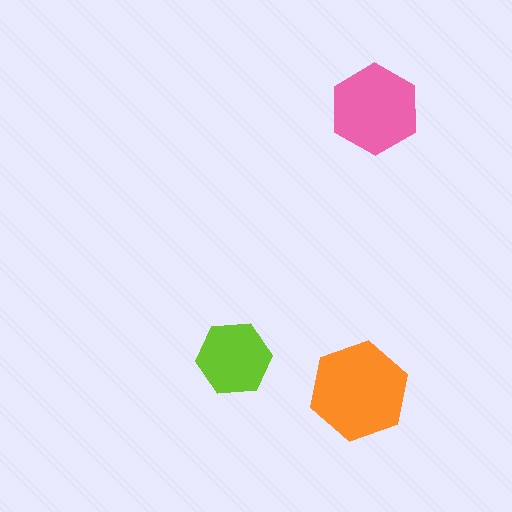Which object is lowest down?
The orange hexagon is bottommost.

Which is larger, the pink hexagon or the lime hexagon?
The pink one.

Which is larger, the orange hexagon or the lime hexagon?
The orange one.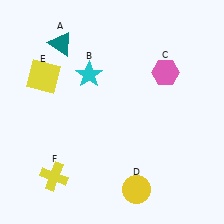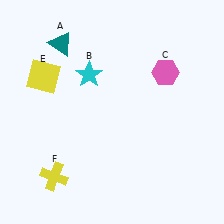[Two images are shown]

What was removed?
The yellow circle (D) was removed in Image 2.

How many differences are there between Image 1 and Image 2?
There is 1 difference between the two images.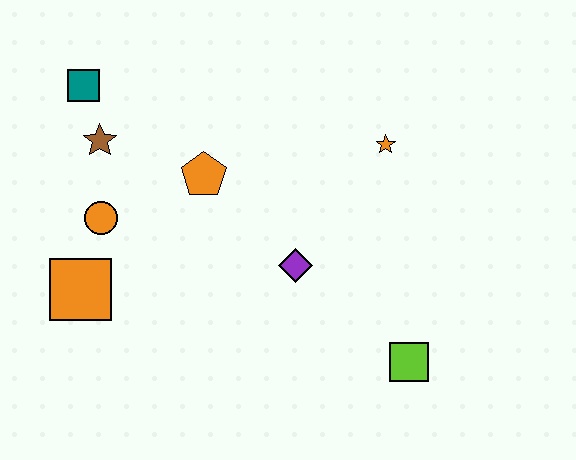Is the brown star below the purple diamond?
No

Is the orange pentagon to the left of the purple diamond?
Yes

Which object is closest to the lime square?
The purple diamond is closest to the lime square.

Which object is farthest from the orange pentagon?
The lime square is farthest from the orange pentagon.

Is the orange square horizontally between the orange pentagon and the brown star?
No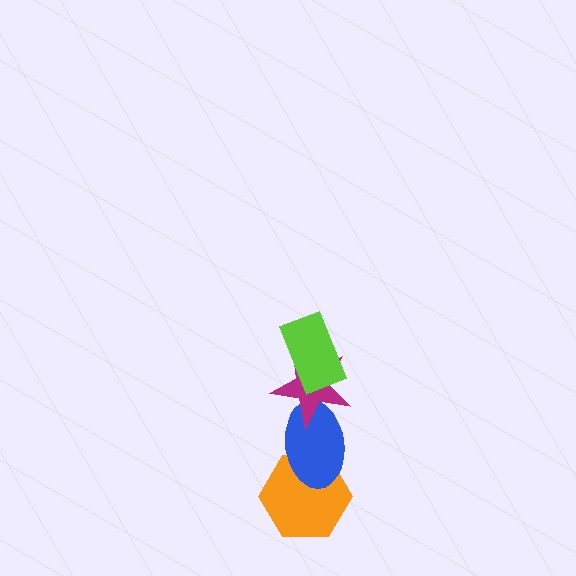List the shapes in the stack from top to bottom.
From top to bottom: the lime rectangle, the magenta star, the blue ellipse, the orange hexagon.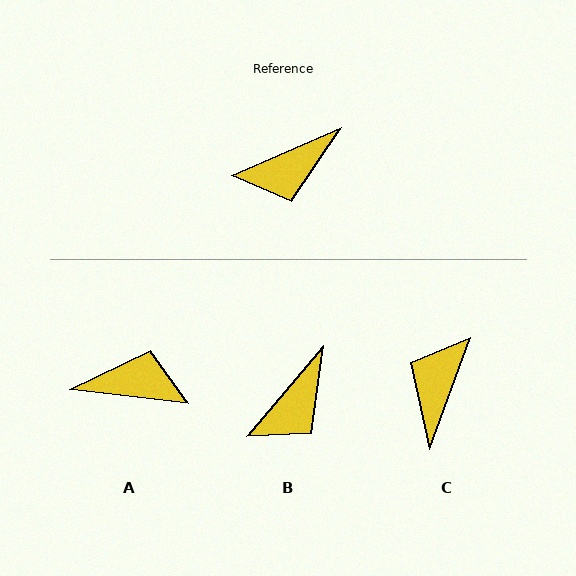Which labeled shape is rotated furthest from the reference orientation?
A, about 150 degrees away.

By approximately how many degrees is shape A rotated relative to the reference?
Approximately 150 degrees counter-clockwise.